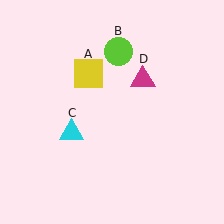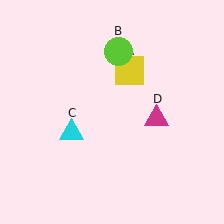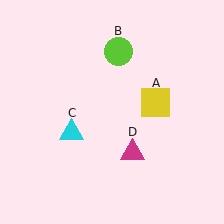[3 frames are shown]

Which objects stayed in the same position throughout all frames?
Lime circle (object B) and cyan triangle (object C) remained stationary.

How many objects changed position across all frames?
2 objects changed position: yellow square (object A), magenta triangle (object D).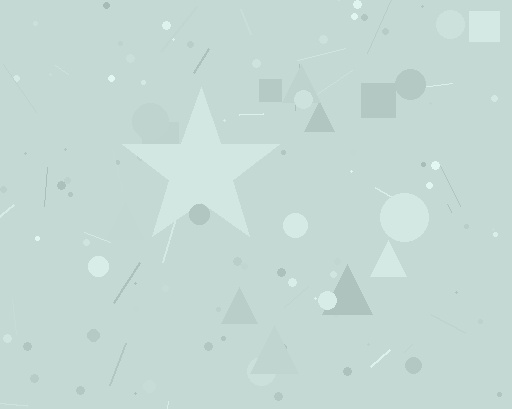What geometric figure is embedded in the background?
A star is embedded in the background.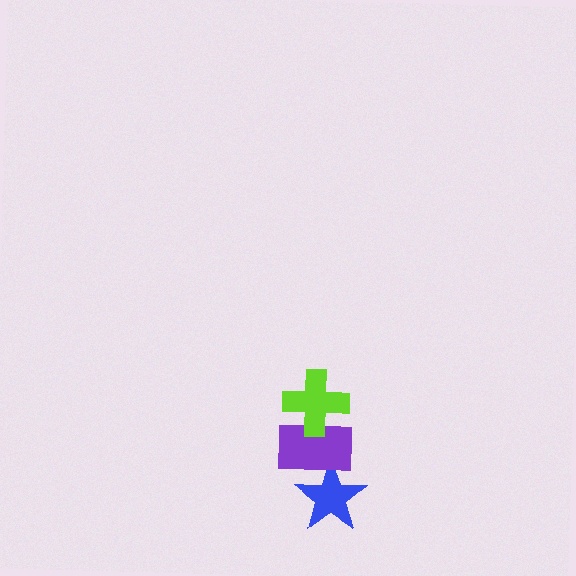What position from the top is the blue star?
The blue star is 3rd from the top.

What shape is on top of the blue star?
The purple rectangle is on top of the blue star.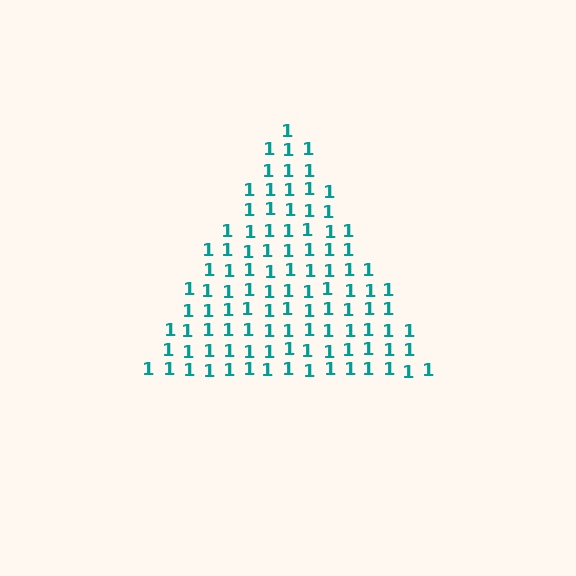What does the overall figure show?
The overall figure shows a triangle.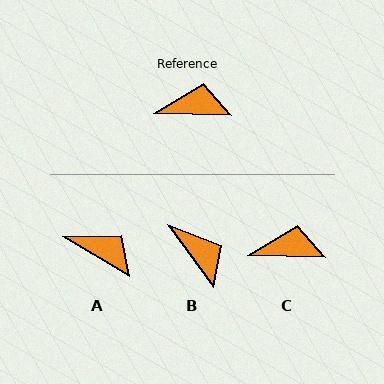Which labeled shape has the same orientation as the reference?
C.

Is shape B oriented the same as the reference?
No, it is off by about 53 degrees.